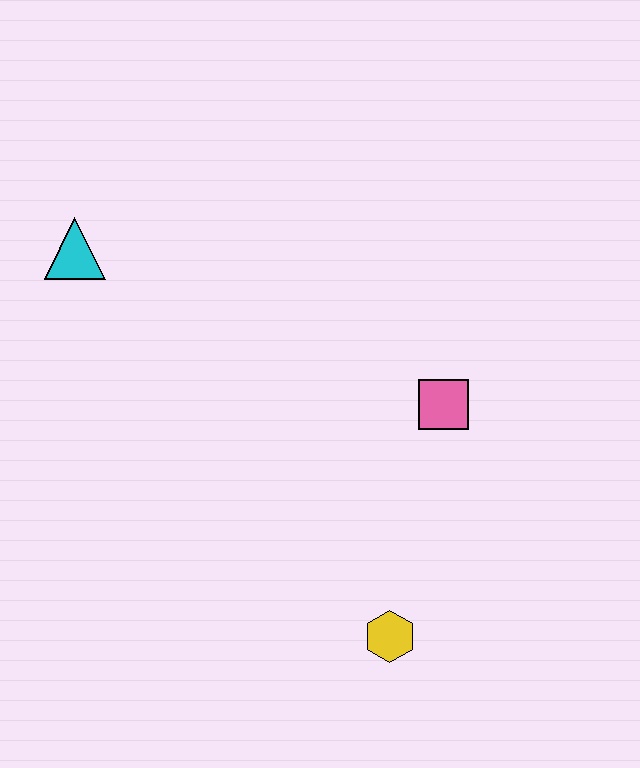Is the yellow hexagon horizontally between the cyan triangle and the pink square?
Yes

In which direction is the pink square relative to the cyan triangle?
The pink square is to the right of the cyan triangle.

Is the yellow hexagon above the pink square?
No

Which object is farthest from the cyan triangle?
The yellow hexagon is farthest from the cyan triangle.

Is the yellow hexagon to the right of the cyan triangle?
Yes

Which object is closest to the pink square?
The yellow hexagon is closest to the pink square.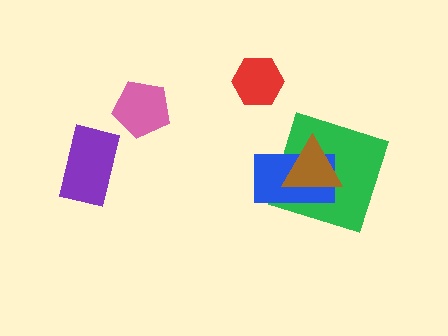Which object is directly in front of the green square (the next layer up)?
The blue rectangle is directly in front of the green square.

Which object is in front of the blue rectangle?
The brown triangle is in front of the blue rectangle.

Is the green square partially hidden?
Yes, it is partially covered by another shape.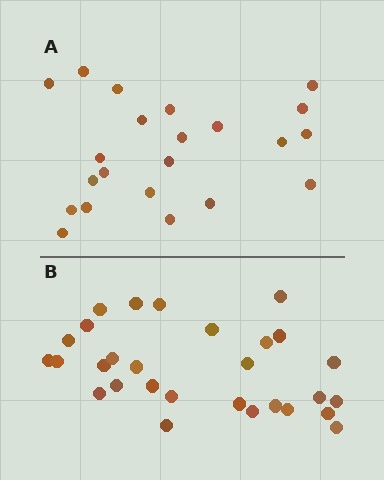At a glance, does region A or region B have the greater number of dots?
Region B (the bottom region) has more dots.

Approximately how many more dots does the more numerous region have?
Region B has roughly 8 or so more dots than region A.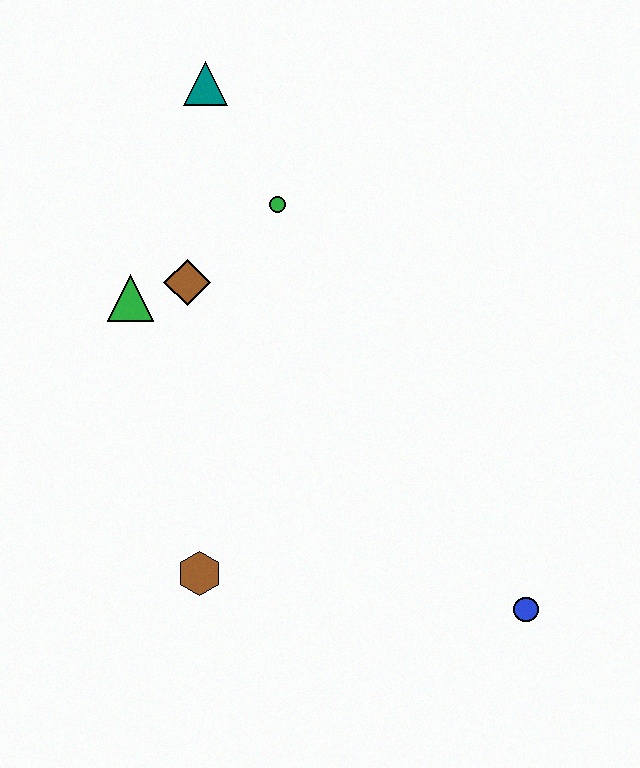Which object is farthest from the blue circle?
The teal triangle is farthest from the blue circle.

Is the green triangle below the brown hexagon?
No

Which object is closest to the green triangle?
The brown diamond is closest to the green triangle.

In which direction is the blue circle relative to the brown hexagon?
The blue circle is to the right of the brown hexagon.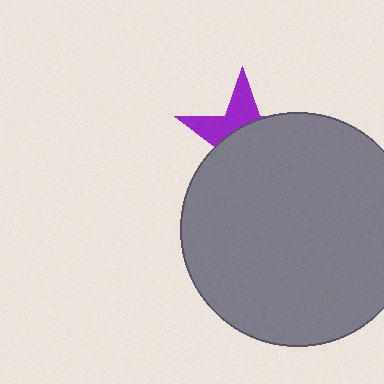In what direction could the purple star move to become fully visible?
The purple star could move up. That would shift it out from behind the gray circle entirely.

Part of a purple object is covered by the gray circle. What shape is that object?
It is a star.